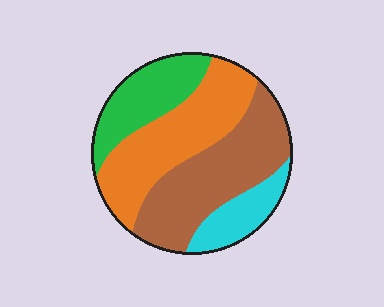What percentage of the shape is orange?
Orange takes up about one third (1/3) of the shape.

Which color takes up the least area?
Cyan, at roughly 15%.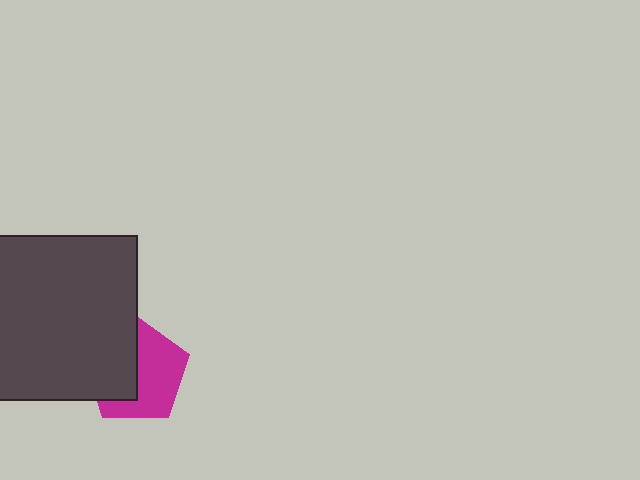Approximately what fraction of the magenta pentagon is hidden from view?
Roughly 44% of the magenta pentagon is hidden behind the dark gray square.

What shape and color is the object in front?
The object in front is a dark gray square.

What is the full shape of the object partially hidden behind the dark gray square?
The partially hidden object is a magenta pentagon.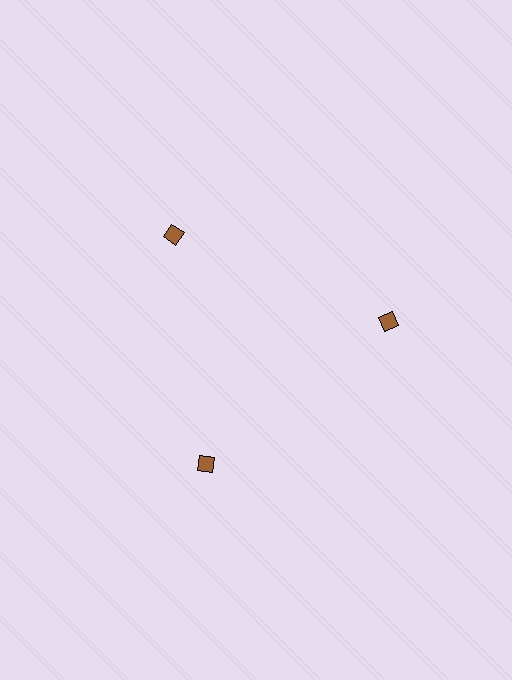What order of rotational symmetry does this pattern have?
This pattern has 3-fold rotational symmetry.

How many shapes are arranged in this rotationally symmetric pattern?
There are 3 shapes, arranged in 3 groups of 1.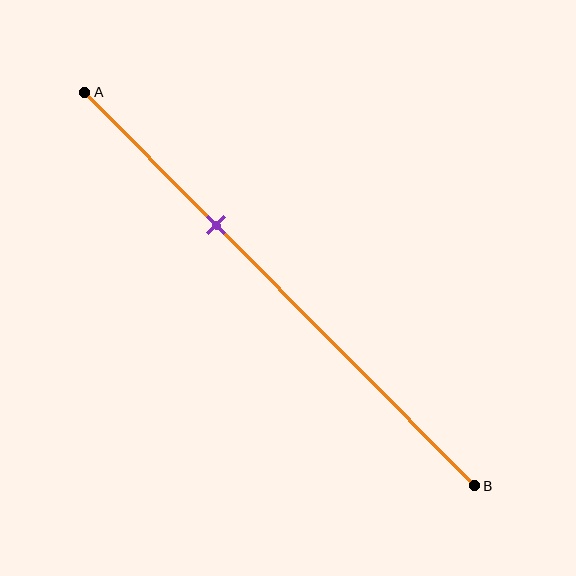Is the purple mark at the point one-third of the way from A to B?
Yes, the mark is approximately at the one-third point.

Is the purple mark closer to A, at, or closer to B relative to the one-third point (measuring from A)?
The purple mark is approximately at the one-third point of segment AB.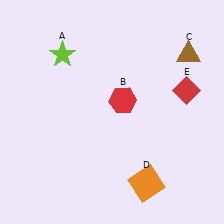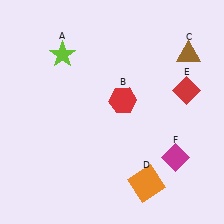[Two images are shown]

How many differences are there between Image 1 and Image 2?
There is 1 difference between the two images.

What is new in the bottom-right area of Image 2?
A magenta diamond (F) was added in the bottom-right area of Image 2.